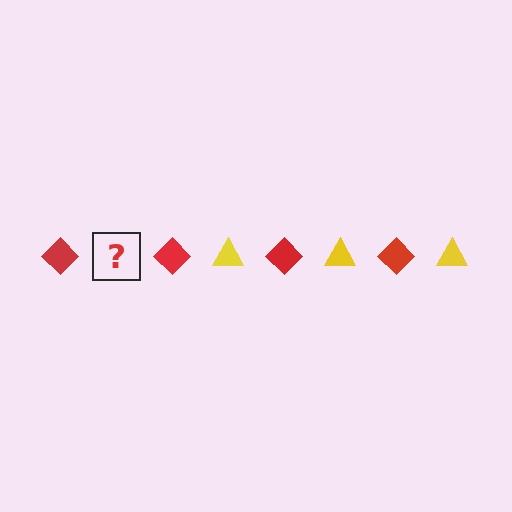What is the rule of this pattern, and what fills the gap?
The rule is that the pattern alternates between red diamond and yellow triangle. The gap should be filled with a yellow triangle.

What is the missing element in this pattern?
The missing element is a yellow triangle.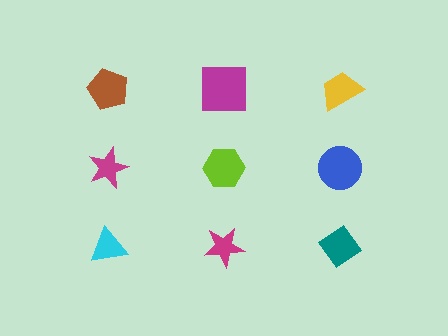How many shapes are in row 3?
3 shapes.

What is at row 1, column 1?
A brown pentagon.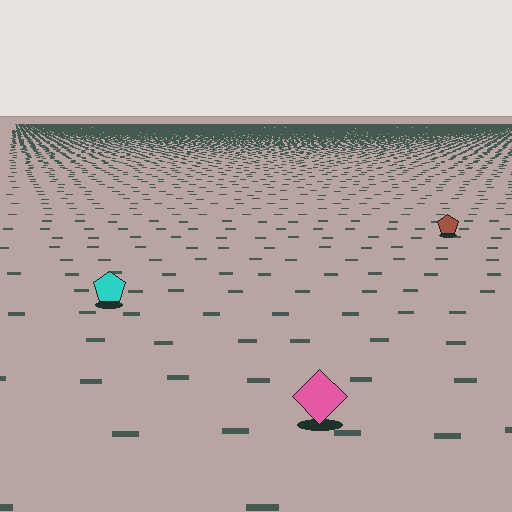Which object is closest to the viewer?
The pink diamond is closest. The texture marks near it are larger and more spread out.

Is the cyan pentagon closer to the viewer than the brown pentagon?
Yes. The cyan pentagon is closer — you can tell from the texture gradient: the ground texture is coarser near it.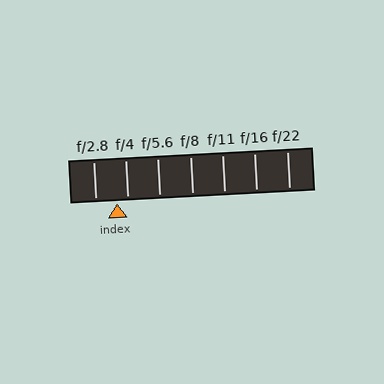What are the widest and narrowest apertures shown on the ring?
The widest aperture shown is f/2.8 and the narrowest is f/22.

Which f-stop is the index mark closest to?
The index mark is closest to f/4.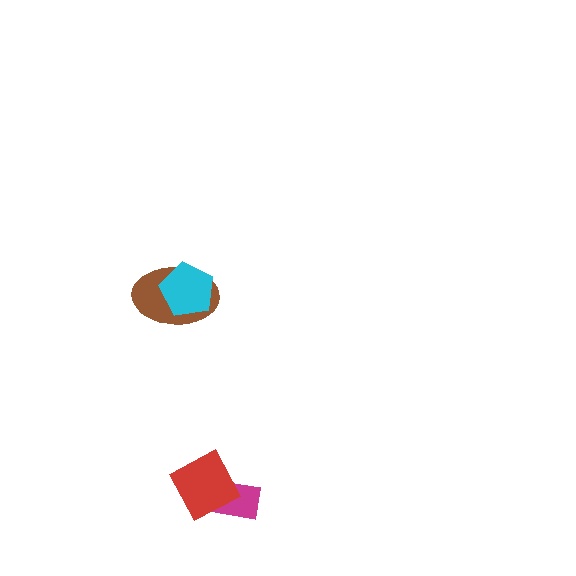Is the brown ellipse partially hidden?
Yes, it is partially covered by another shape.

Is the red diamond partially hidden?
No, no other shape covers it.